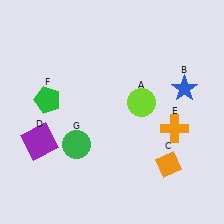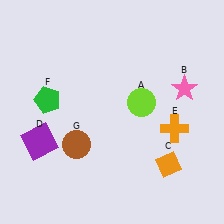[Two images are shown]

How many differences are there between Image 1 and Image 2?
There are 2 differences between the two images.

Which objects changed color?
B changed from blue to pink. G changed from green to brown.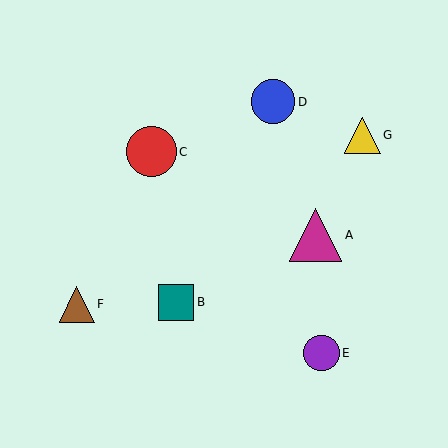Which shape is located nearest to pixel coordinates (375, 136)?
The yellow triangle (labeled G) at (362, 136) is nearest to that location.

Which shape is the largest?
The magenta triangle (labeled A) is the largest.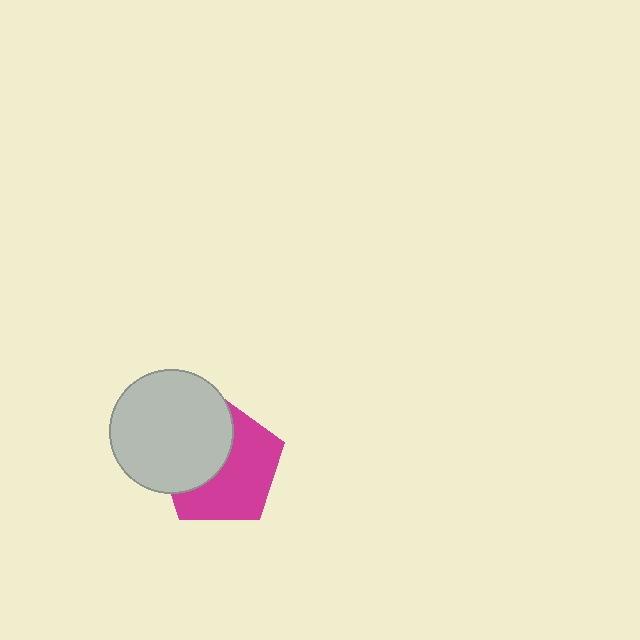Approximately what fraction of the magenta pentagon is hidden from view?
Roughly 44% of the magenta pentagon is hidden behind the light gray circle.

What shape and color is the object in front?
The object in front is a light gray circle.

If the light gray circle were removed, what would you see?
You would see the complete magenta pentagon.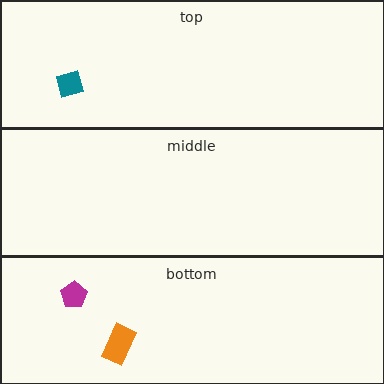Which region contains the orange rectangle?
The bottom region.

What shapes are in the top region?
The teal square.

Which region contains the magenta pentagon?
The bottom region.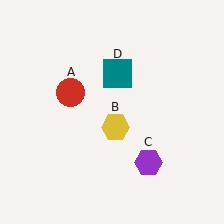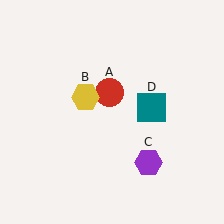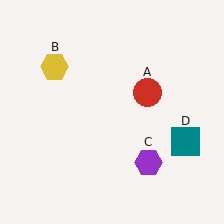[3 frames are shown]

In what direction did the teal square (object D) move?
The teal square (object D) moved down and to the right.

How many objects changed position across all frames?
3 objects changed position: red circle (object A), yellow hexagon (object B), teal square (object D).